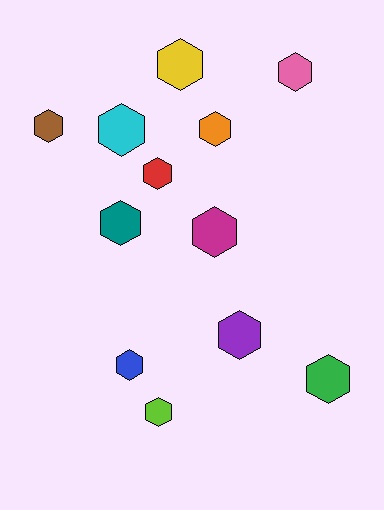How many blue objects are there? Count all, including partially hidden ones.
There is 1 blue object.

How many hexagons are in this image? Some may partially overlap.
There are 12 hexagons.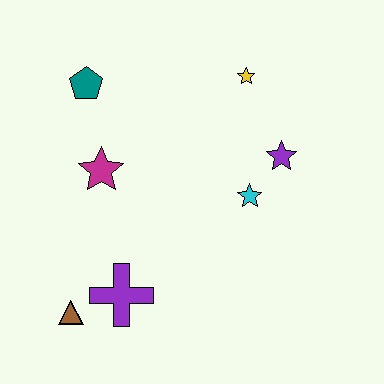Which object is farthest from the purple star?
The brown triangle is farthest from the purple star.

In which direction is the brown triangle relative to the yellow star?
The brown triangle is below the yellow star.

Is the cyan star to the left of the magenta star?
No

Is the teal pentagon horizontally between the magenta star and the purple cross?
No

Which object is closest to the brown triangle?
The purple cross is closest to the brown triangle.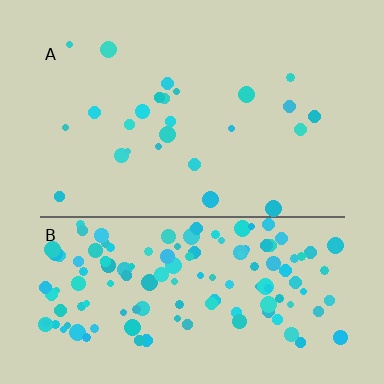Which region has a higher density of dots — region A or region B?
B (the bottom).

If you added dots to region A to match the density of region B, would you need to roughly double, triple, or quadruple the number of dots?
Approximately quadruple.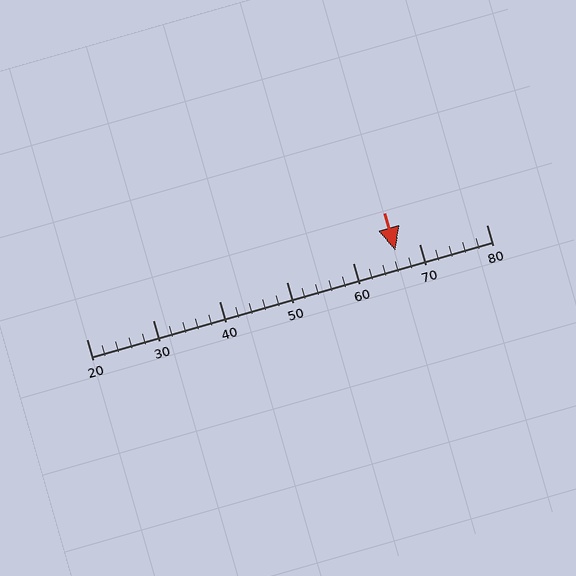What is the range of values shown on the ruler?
The ruler shows values from 20 to 80.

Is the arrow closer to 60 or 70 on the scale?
The arrow is closer to 70.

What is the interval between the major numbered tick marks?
The major tick marks are spaced 10 units apart.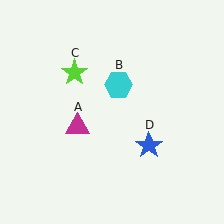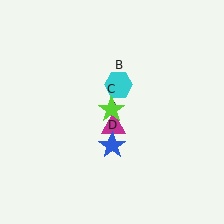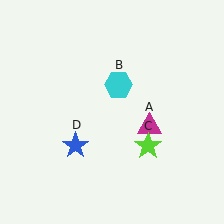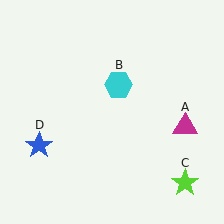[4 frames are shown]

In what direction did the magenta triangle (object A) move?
The magenta triangle (object A) moved right.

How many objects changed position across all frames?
3 objects changed position: magenta triangle (object A), lime star (object C), blue star (object D).